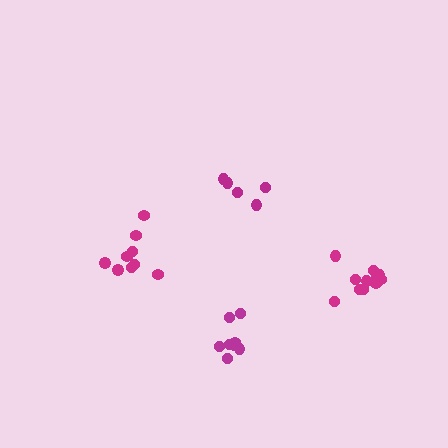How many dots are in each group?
Group 1: 11 dots, Group 2: 9 dots, Group 3: 5 dots, Group 4: 8 dots (33 total).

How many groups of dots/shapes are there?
There are 4 groups.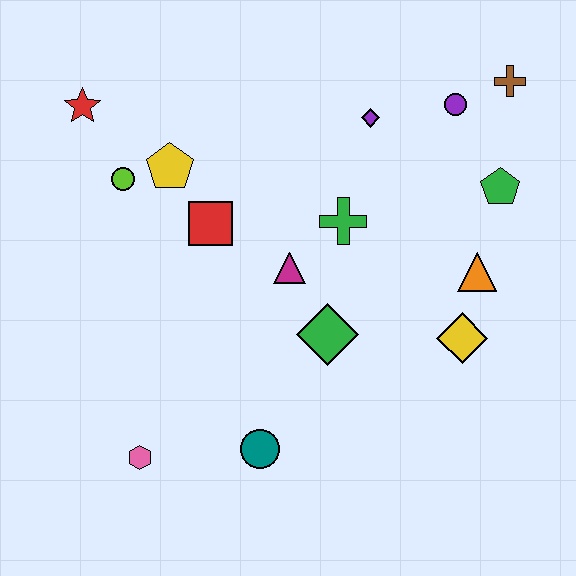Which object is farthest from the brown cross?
The pink hexagon is farthest from the brown cross.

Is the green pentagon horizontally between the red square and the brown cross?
Yes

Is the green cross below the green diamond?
No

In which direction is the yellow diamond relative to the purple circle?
The yellow diamond is below the purple circle.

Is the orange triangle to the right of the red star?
Yes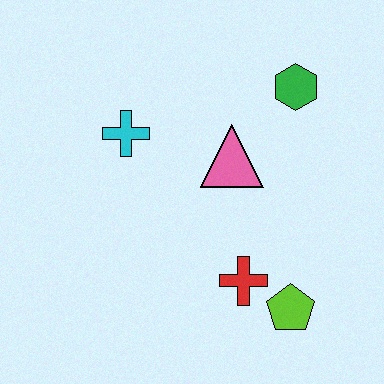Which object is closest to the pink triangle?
The green hexagon is closest to the pink triangle.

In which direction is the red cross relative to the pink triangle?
The red cross is below the pink triangle.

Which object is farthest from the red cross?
The green hexagon is farthest from the red cross.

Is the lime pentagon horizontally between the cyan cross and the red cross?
No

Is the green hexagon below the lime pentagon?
No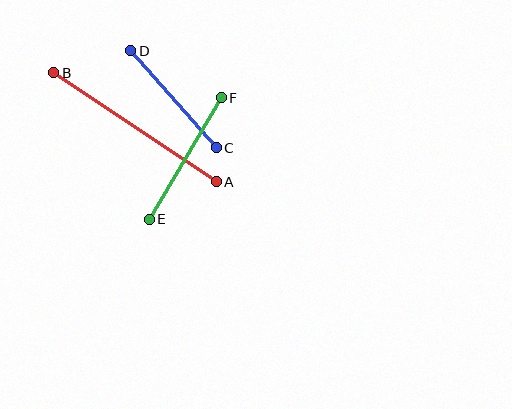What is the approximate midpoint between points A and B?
The midpoint is at approximately (135, 127) pixels.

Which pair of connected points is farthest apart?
Points A and B are farthest apart.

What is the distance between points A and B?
The distance is approximately 196 pixels.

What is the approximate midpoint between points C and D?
The midpoint is at approximately (174, 99) pixels.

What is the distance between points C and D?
The distance is approximately 129 pixels.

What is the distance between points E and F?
The distance is approximately 141 pixels.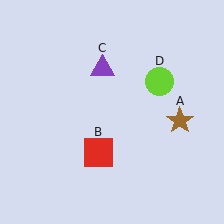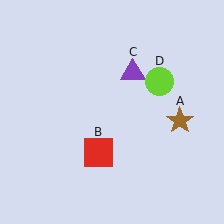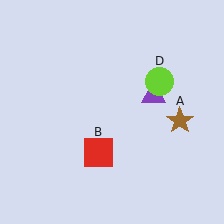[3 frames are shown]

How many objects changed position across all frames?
1 object changed position: purple triangle (object C).